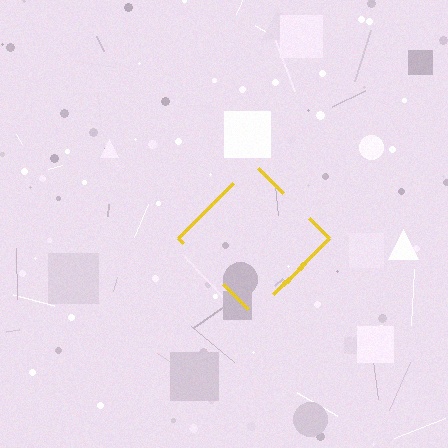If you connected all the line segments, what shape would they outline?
They would outline a diamond.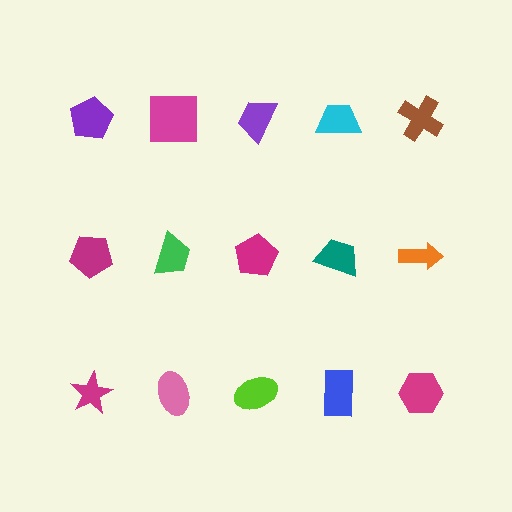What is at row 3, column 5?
A magenta hexagon.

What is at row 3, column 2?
A pink ellipse.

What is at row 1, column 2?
A magenta square.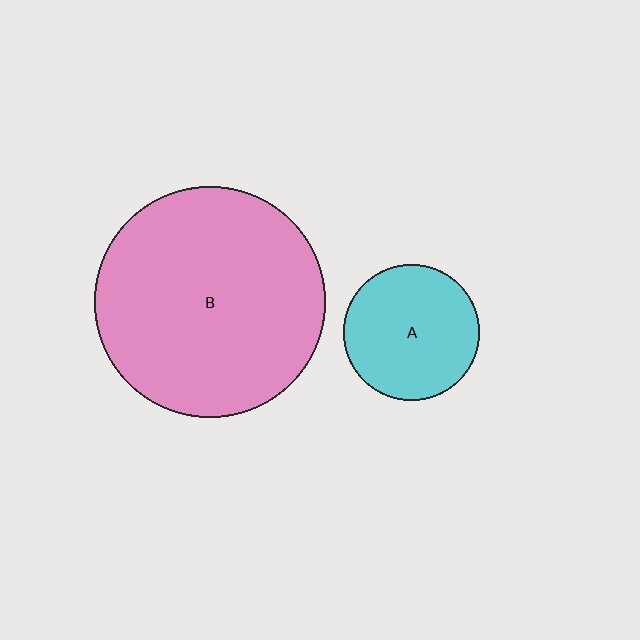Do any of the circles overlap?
No, none of the circles overlap.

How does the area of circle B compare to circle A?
Approximately 2.9 times.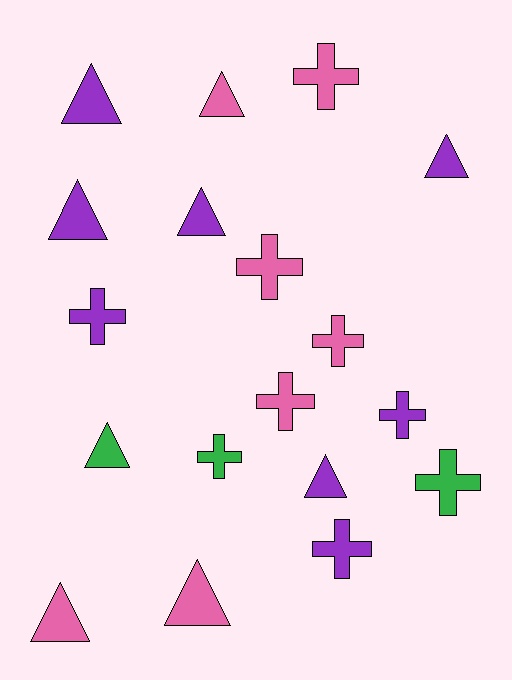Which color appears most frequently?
Purple, with 8 objects.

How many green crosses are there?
There are 2 green crosses.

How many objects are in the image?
There are 18 objects.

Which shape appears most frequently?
Cross, with 9 objects.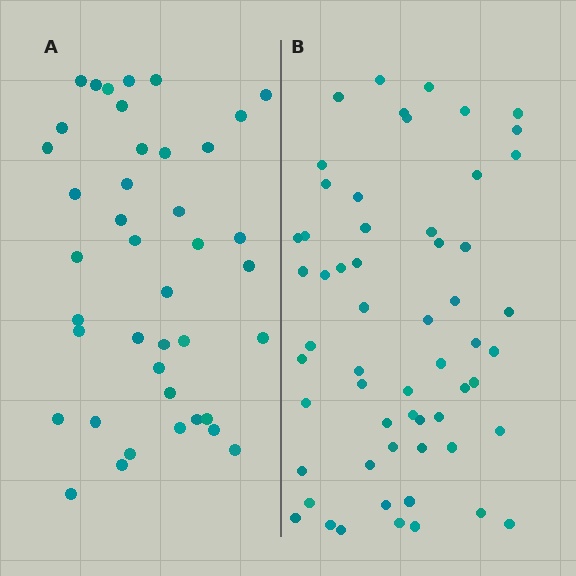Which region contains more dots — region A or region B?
Region B (the right region) has more dots.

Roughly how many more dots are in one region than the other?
Region B has approximately 15 more dots than region A.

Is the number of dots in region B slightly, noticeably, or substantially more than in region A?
Region B has noticeably more, but not dramatically so. The ratio is roughly 1.4 to 1.